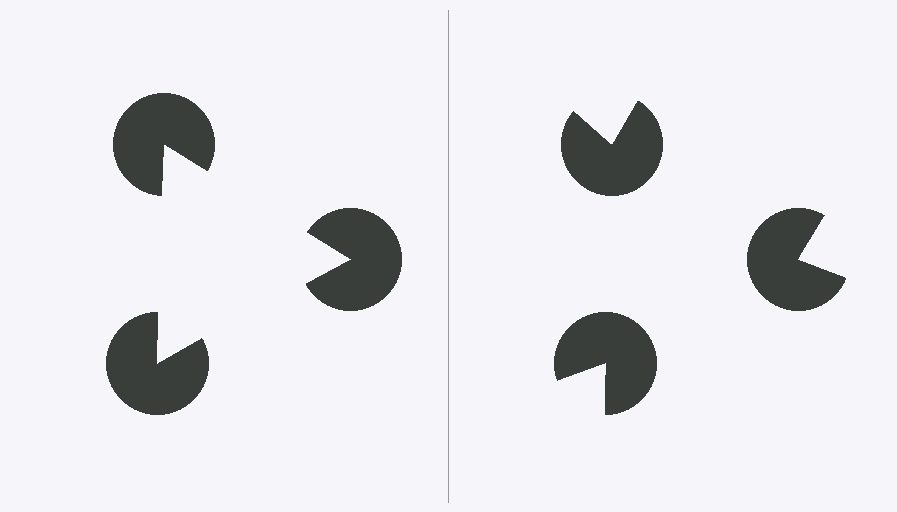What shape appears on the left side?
An illusory triangle.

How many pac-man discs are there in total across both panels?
6 — 3 on each side.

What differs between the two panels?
The pac-man discs are positioned identically on both sides; only the wedge orientations differ. On the left they align to a triangle; on the right they are misaligned.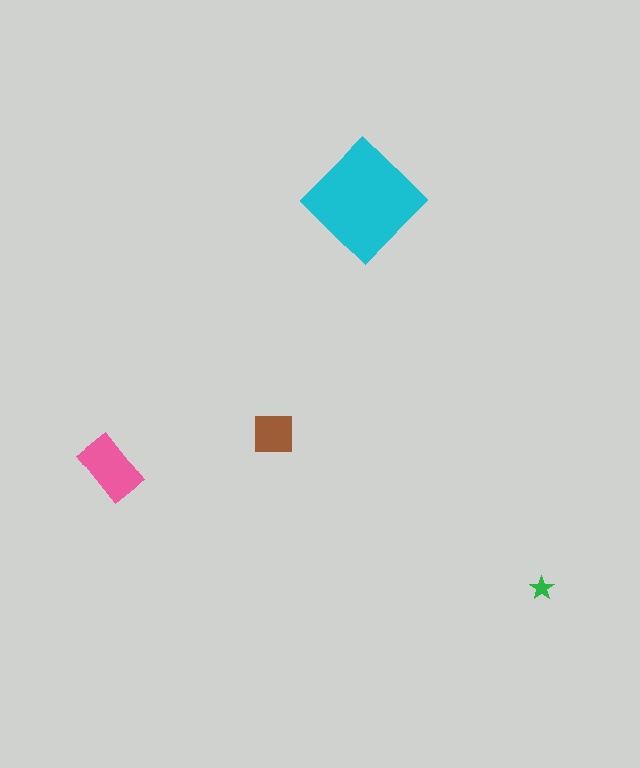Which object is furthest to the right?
The green star is rightmost.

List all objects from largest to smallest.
The cyan diamond, the pink rectangle, the brown square, the green star.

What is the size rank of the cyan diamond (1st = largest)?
1st.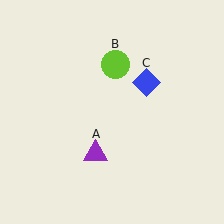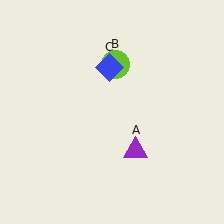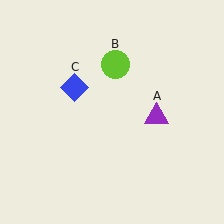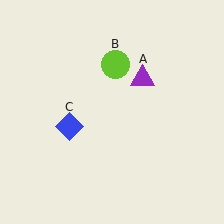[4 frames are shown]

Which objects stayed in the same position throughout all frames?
Lime circle (object B) remained stationary.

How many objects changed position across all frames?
2 objects changed position: purple triangle (object A), blue diamond (object C).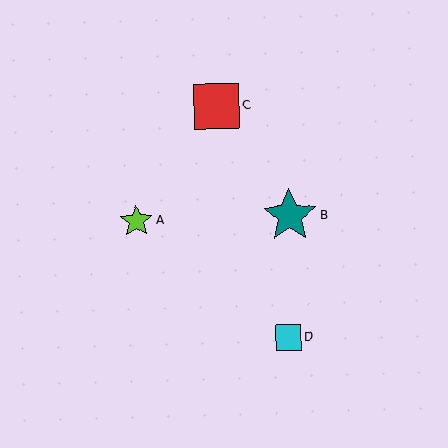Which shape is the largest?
The teal star (labeled B) is the largest.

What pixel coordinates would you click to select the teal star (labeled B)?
Click at (290, 216) to select the teal star B.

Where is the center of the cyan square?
The center of the cyan square is at (288, 338).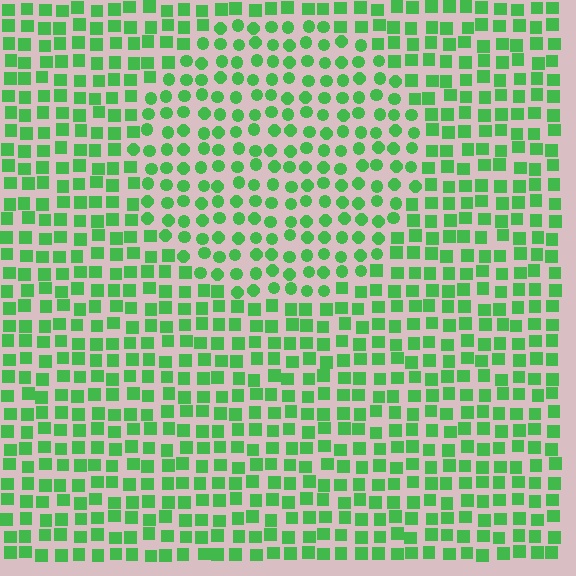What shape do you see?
I see a circle.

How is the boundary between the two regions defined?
The boundary is defined by a change in element shape: circles inside vs. squares outside. All elements share the same color and spacing.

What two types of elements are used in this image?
The image uses circles inside the circle region and squares outside it.